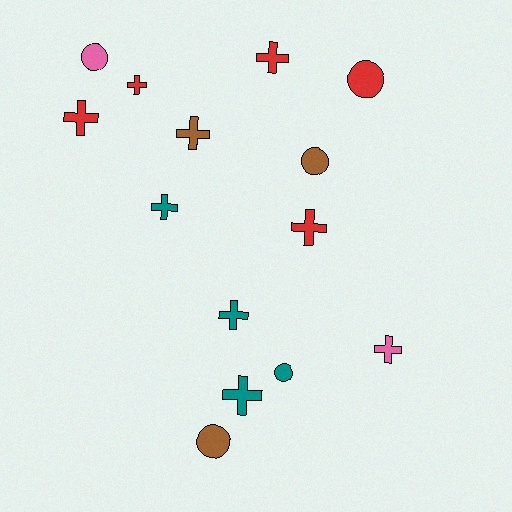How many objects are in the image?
There are 14 objects.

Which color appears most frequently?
Red, with 5 objects.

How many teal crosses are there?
There are 3 teal crosses.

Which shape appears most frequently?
Cross, with 9 objects.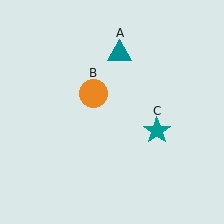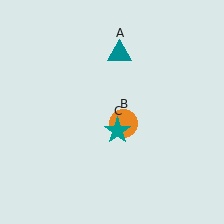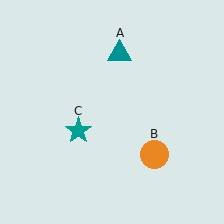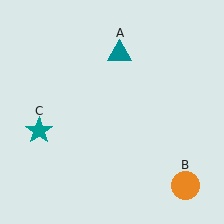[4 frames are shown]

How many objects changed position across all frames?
2 objects changed position: orange circle (object B), teal star (object C).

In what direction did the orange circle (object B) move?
The orange circle (object B) moved down and to the right.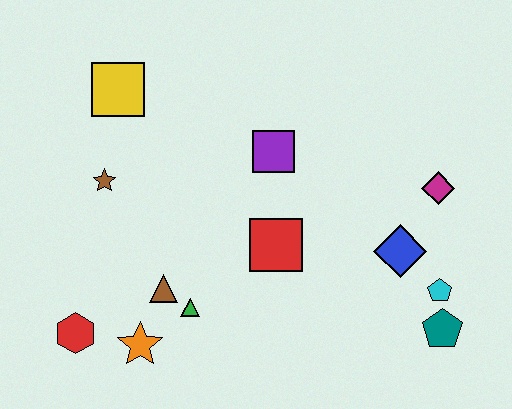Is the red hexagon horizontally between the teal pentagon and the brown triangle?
No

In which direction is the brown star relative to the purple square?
The brown star is to the left of the purple square.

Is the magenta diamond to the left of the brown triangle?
No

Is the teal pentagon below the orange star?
No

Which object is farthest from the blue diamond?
The red hexagon is farthest from the blue diamond.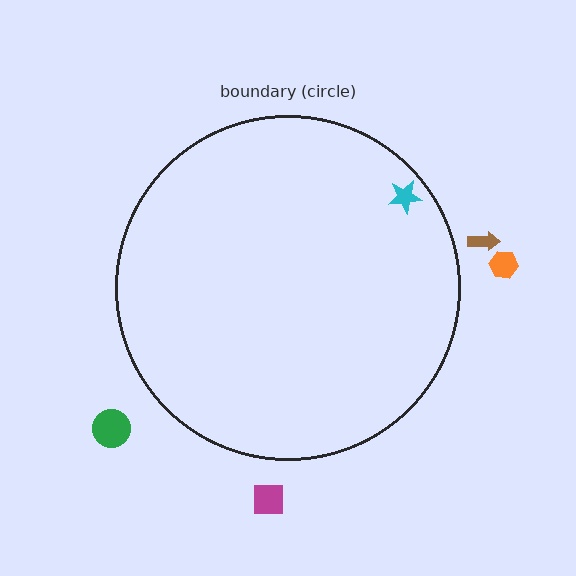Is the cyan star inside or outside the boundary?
Inside.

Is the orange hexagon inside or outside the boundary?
Outside.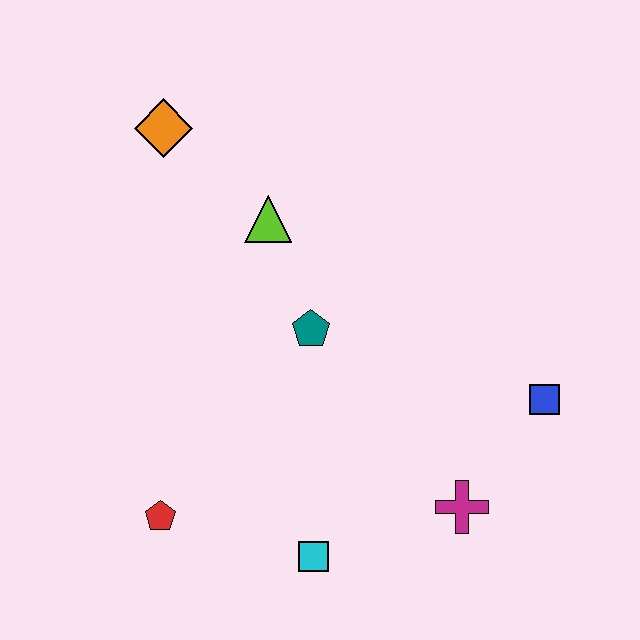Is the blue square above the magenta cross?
Yes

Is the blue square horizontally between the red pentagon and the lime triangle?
No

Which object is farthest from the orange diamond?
The magenta cross is farthest from the orange diamond.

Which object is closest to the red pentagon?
The cyan square is closest to the red pentagon.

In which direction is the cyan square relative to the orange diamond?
The cyan square is below the orange diamond.